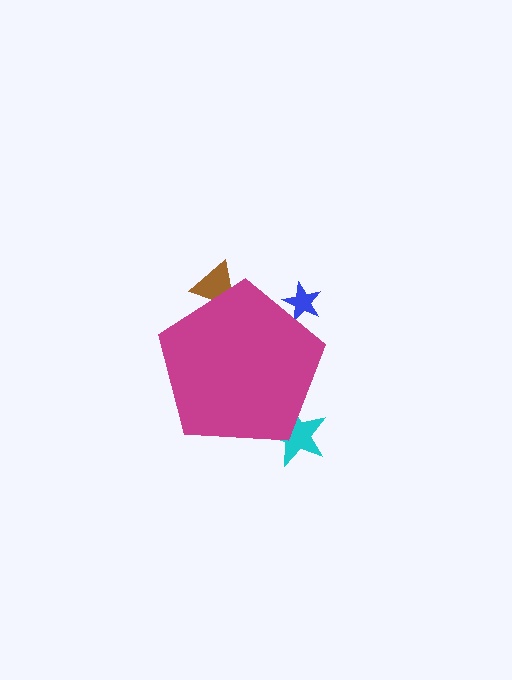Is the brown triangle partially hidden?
Yes, the brown triangle is partially hidden behind the magenta pentagon.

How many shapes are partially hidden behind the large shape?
3 shapes are partially hidden.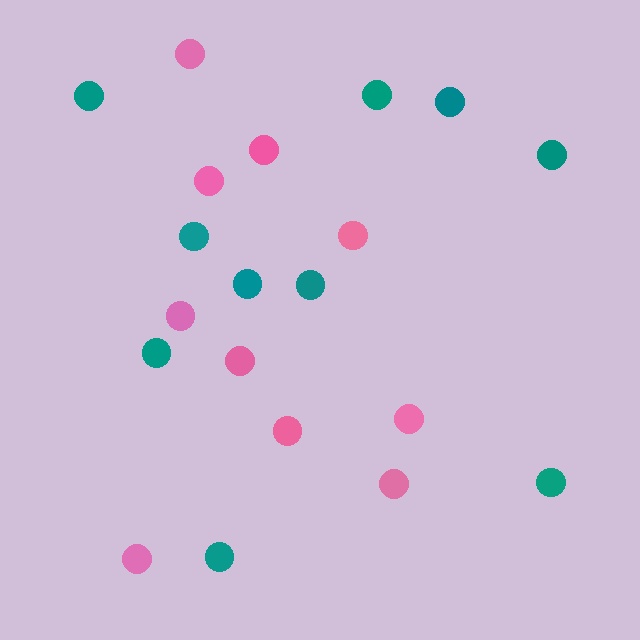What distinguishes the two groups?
There are 2 groups: one group of teal circles (10) and one group of pink circles (10).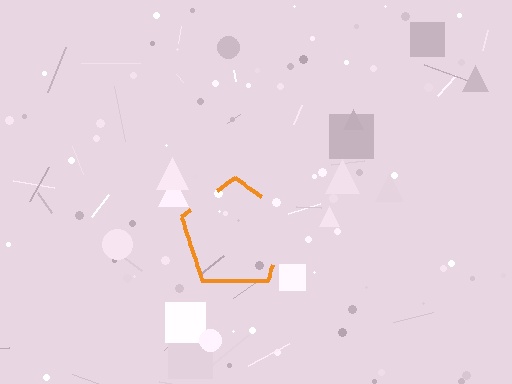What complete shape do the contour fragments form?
The contour fragments form a pentagon.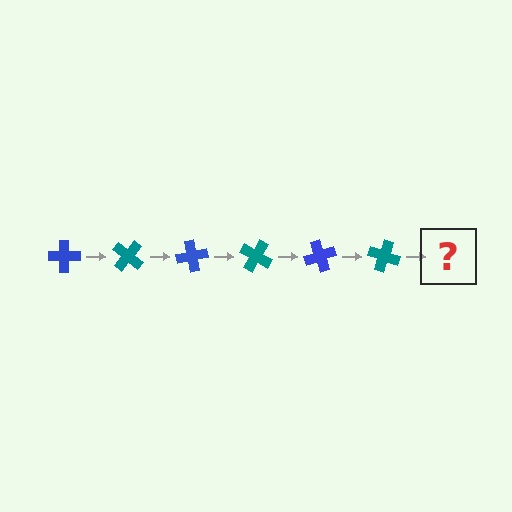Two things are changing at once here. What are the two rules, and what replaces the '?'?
The two rules are that it rotates 40 degrees each step and the color cycles through blue and teal. The '?' should be a blue cross, rotated 240 degrees from the start.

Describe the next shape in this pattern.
It should be a blue cross, rotated 240 degrees from the start.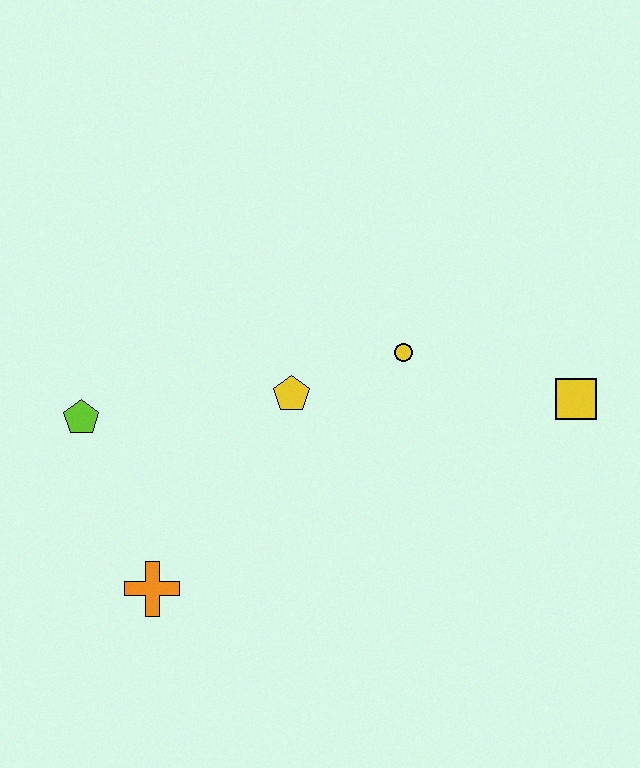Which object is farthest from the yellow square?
The lime pentagon is farthest from the yellow square.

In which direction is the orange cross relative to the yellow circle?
The orange cross is to the left of the yellow circle.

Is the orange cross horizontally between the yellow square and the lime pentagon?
Yes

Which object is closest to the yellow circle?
The yellow pentagon is closest to the yellow circle.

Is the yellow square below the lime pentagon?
No